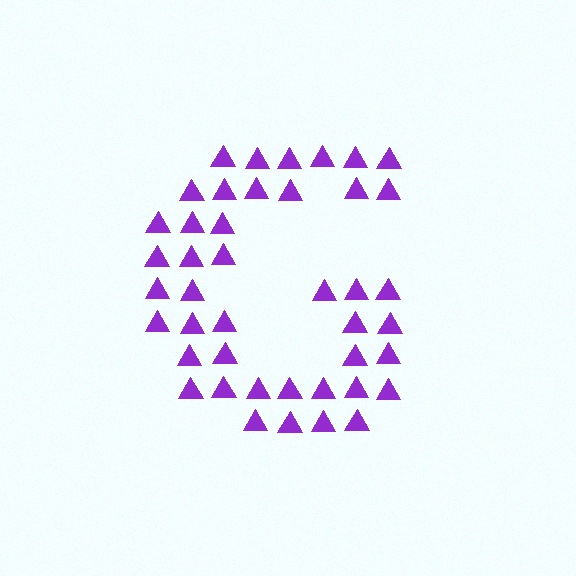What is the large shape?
The large shape is the letter G.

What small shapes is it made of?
It is made of small triangles.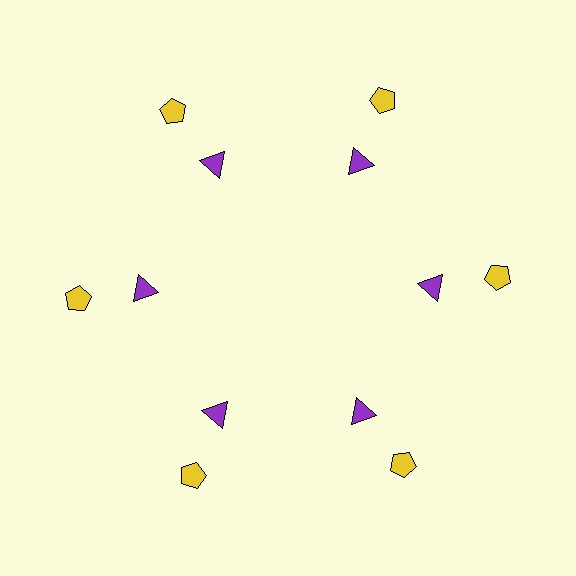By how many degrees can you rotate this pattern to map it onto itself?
The pattern maps onto itself every 60 degrees of rotation.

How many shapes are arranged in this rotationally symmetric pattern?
There are 12 shapes, arranged in 6 groups of 2.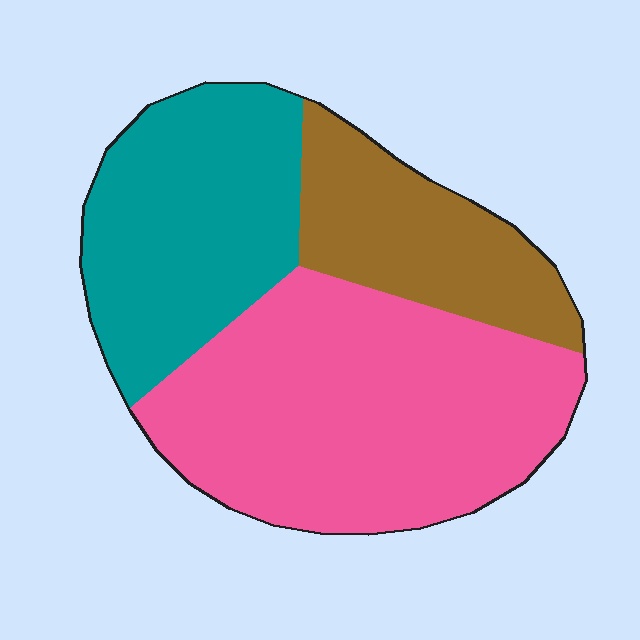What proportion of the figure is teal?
Teal takes up about one third (1/3) of the figure.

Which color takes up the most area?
Pink, at roughly 50%.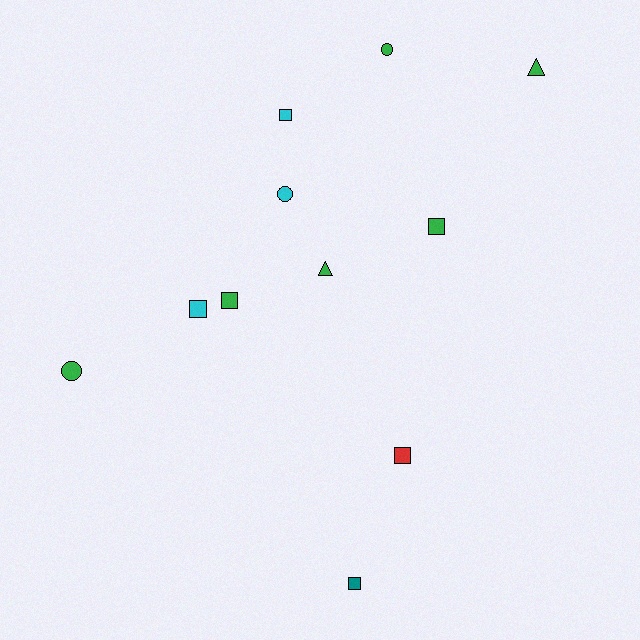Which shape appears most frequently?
Square, with 6 objects.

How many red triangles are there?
There are no red triangles.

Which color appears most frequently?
Green, with 6 objects.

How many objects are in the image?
There are 11 objects.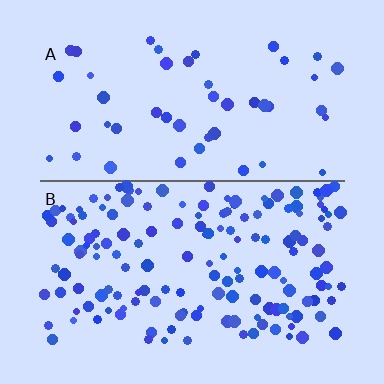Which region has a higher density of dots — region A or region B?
B (the bottom).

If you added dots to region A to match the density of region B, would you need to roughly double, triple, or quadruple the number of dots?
Approximately triple.